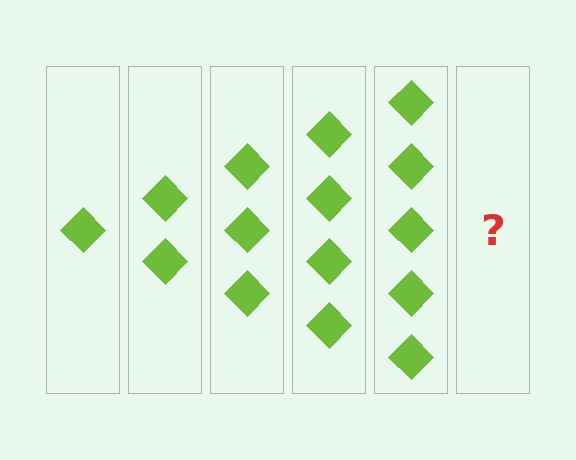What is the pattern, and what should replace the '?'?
The pattern is that each step adds one more diamond. The '?' should be 6 diamonds.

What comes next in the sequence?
The next element should be 6 diamonds.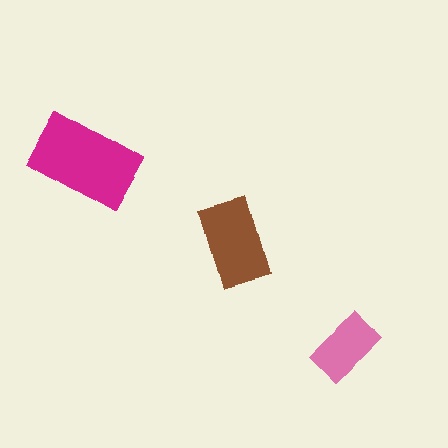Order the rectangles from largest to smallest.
the magenta one, the brown one, the pink one.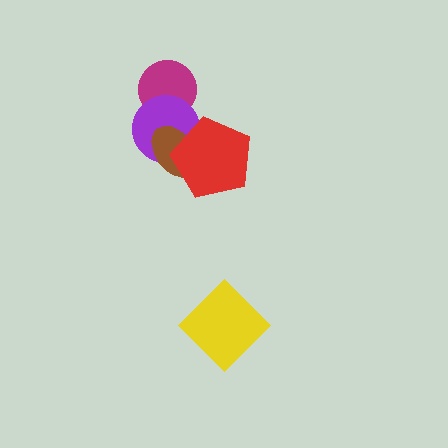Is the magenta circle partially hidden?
Yes, it is partially covered by another shape.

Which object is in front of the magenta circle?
The purple circle is in front of the magenta circle.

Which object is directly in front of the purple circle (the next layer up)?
The brown ellipse is directly in front of the purple circle.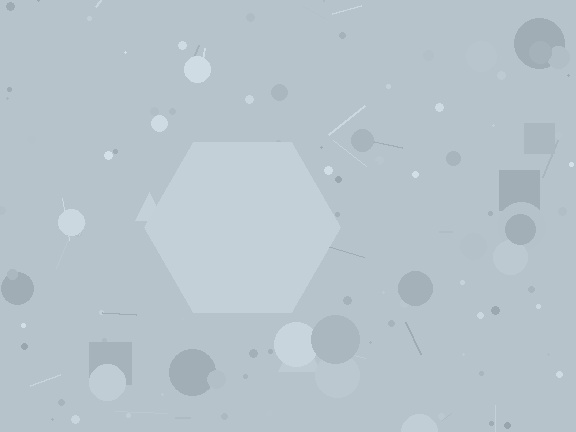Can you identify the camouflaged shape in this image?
The camouflaged shape is a hexagon.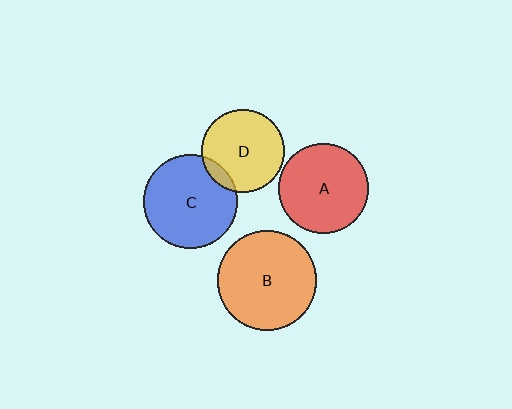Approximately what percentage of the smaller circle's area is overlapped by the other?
Approximately 10%.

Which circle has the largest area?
Circle B (orange).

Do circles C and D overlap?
Yes.